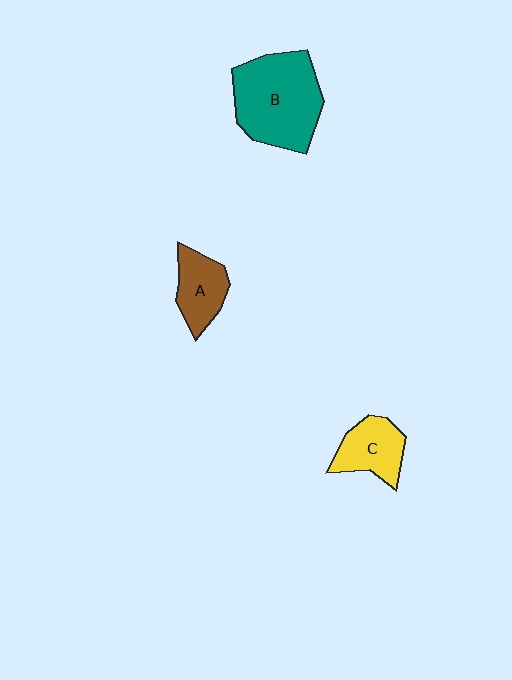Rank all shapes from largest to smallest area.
From largest to smallest: B (teal), C (yellow), A (brown).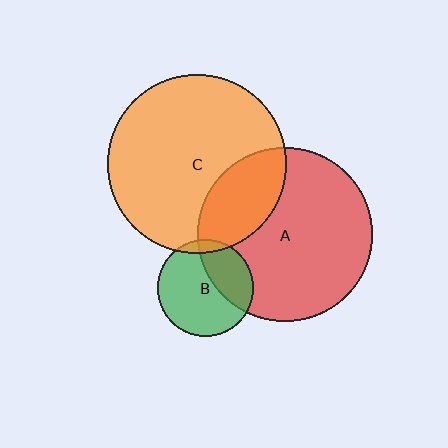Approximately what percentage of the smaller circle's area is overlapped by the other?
Approximately 5%.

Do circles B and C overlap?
Yes.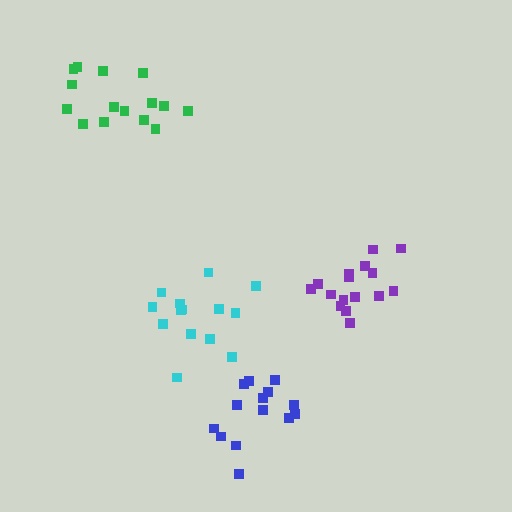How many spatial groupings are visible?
There are 4 spatial groupings.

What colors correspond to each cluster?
The clusters are colored: cyan, purple, blue, green.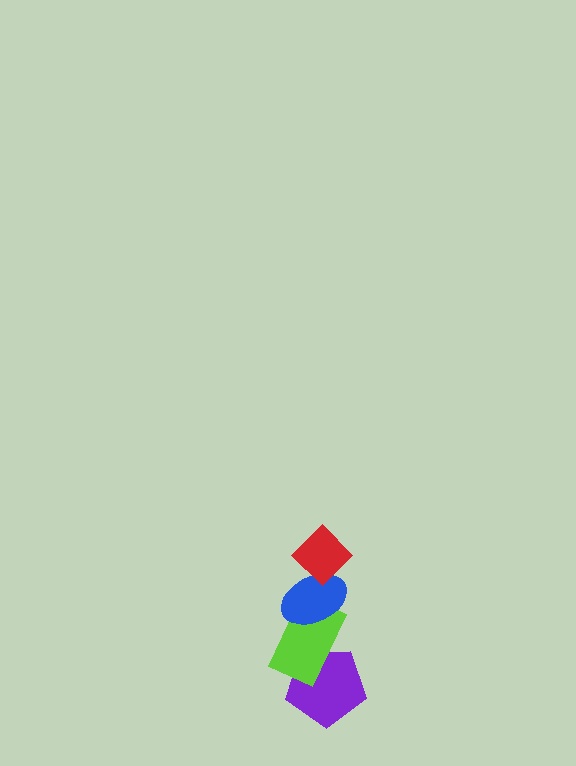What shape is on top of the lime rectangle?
The blue ellipse is on top of the lime rectangle.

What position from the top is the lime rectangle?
The lime rectangle is 3rd from the top.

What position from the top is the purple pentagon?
The purple pentagon is 4th from the top.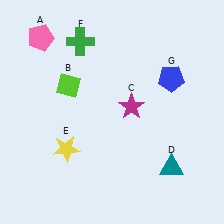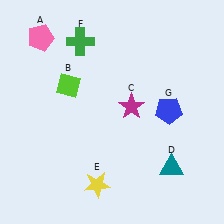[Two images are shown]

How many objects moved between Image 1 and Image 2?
2 objects moved between the two images.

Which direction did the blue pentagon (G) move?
The blue pentagon (G) moved down.